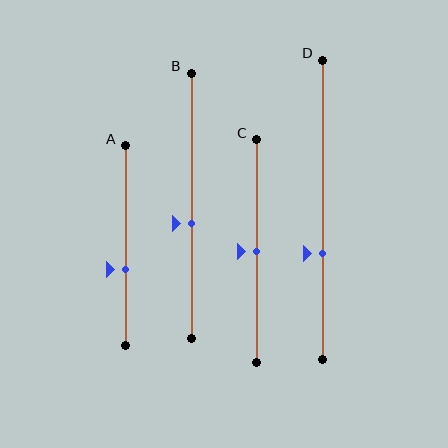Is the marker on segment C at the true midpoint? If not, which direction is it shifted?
Yes, the marker on segment C is at the true midpoint.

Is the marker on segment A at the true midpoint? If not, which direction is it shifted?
No, the marker on segment A is shifted downward by about 12% of the segment length.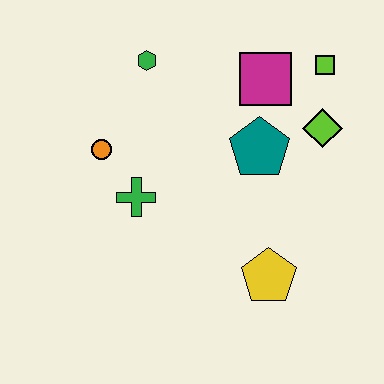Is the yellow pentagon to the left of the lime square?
Yes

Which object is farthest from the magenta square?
The yellow pentagon is farthest from the magenta square.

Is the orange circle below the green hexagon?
Yes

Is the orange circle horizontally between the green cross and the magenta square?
No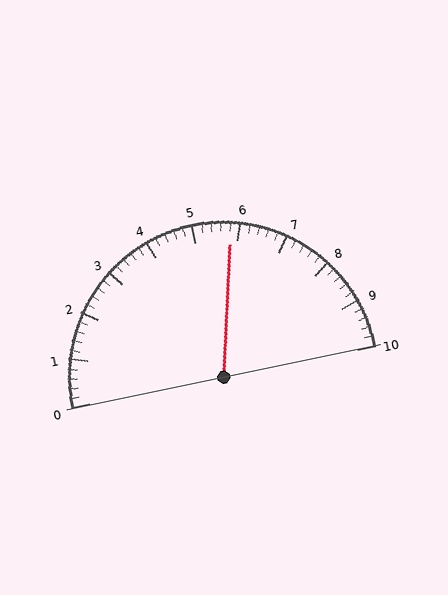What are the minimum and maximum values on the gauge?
The gauge ranges from 0 to 10.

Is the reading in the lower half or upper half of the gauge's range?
The reading is in the upper half of the range (0 to 10).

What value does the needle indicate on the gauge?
The needle indicates approximately 5.8.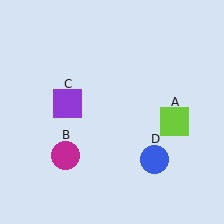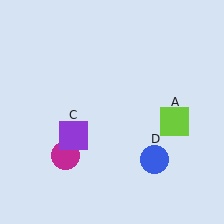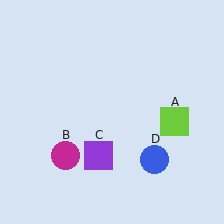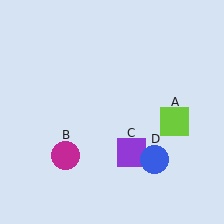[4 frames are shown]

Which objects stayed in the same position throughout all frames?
Lime square (object A) and magenta circle (object B) and blue circle (object D) remained stationary.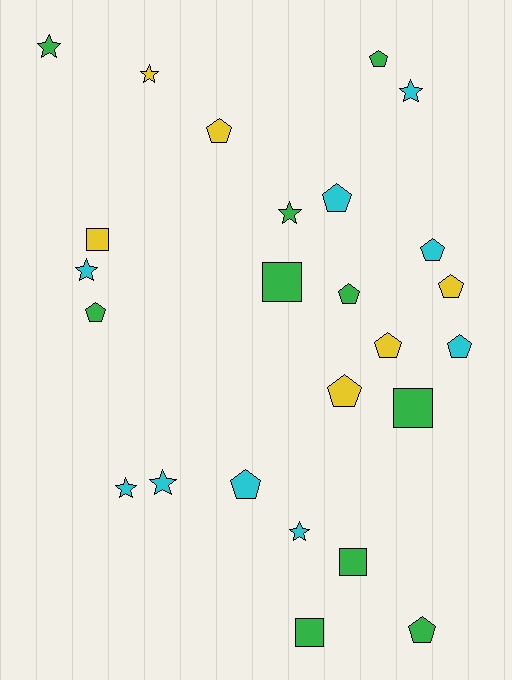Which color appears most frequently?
Green, with 10 objects.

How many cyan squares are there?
There are no cyan squares.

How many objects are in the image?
There are 25 objects.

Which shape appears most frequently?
Pentagon, with 12 objects.